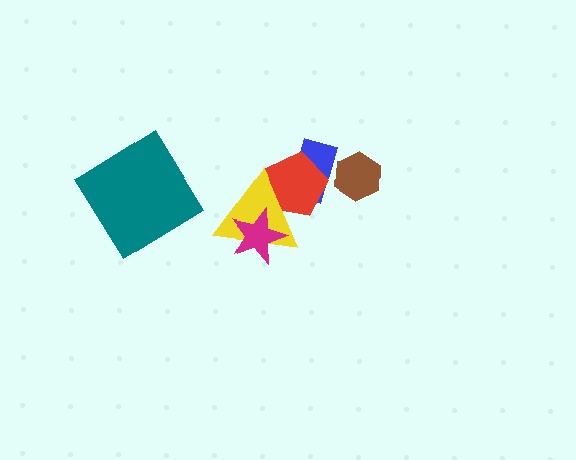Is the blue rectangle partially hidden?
Yes, it is partially covered by another shape.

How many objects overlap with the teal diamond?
0 objects overlap with the teal diamond.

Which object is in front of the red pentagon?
The yellow triangle is in front of the red pentagon.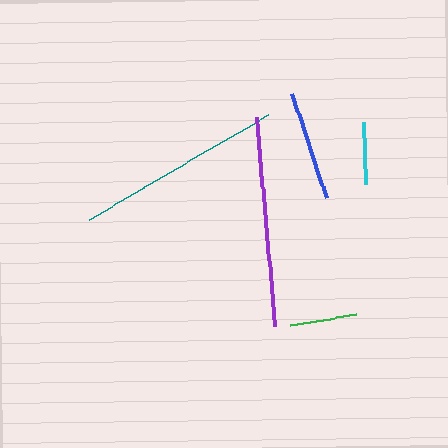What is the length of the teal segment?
The teal segment is approximately 207 pixels long.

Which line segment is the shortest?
The cyan line is the shortest at approximately 63 pixels.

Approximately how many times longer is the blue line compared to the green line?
The blue line is approximately 1.6 times the length of the green line.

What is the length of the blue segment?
The blue segment is approximately 109 pixels long.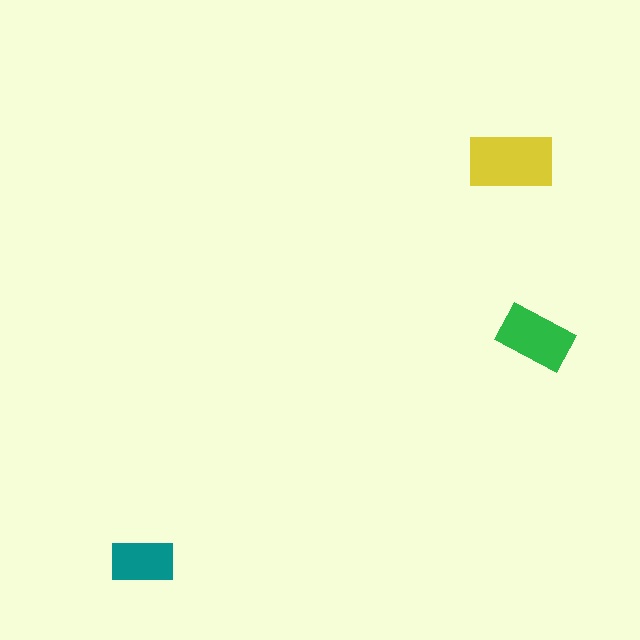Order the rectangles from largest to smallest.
the yellow one, the green one, the teal one.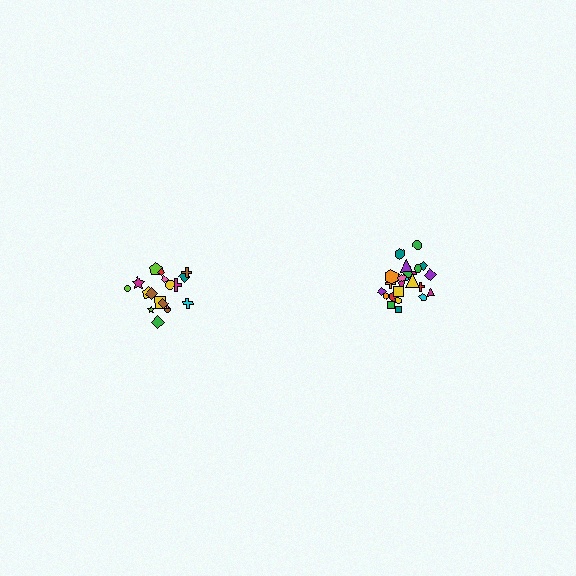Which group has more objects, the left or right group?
The right group.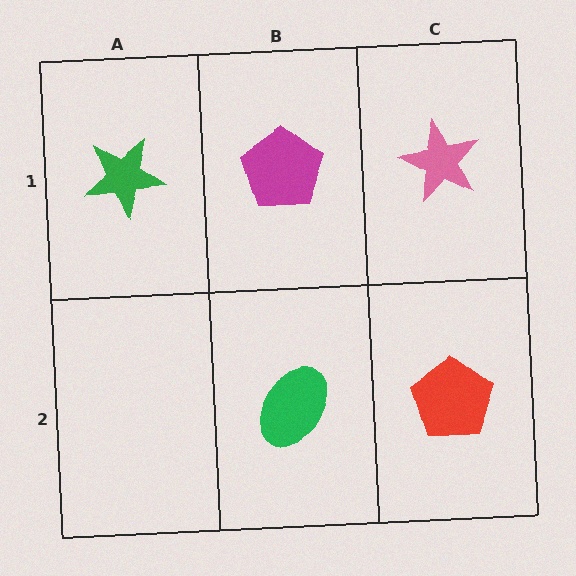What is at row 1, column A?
A green star.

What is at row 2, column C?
A red pentagon.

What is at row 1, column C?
A pink star.